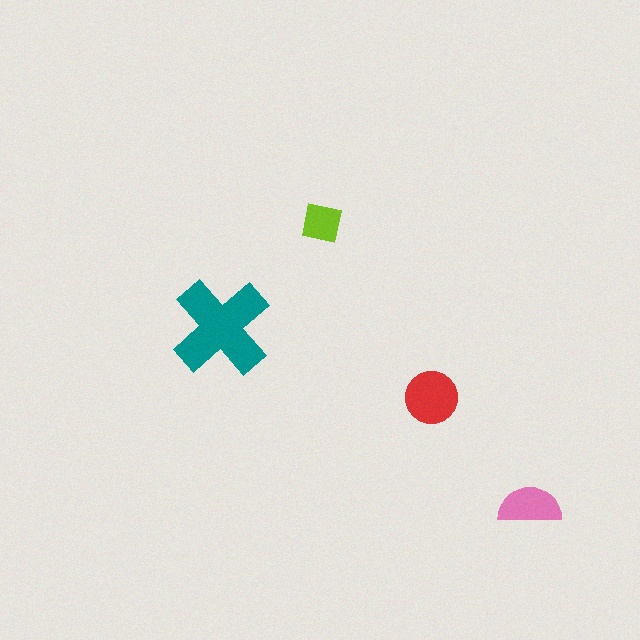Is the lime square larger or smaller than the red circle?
Smaller.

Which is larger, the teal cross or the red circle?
The teal cross.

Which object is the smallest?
The lime square.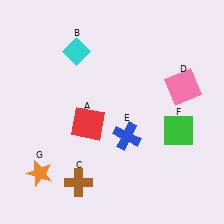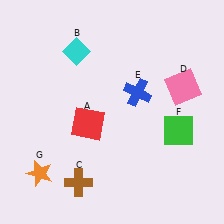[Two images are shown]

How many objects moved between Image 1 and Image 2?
1 object moved between the two images.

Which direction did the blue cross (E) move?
The blue cross (E) moved up.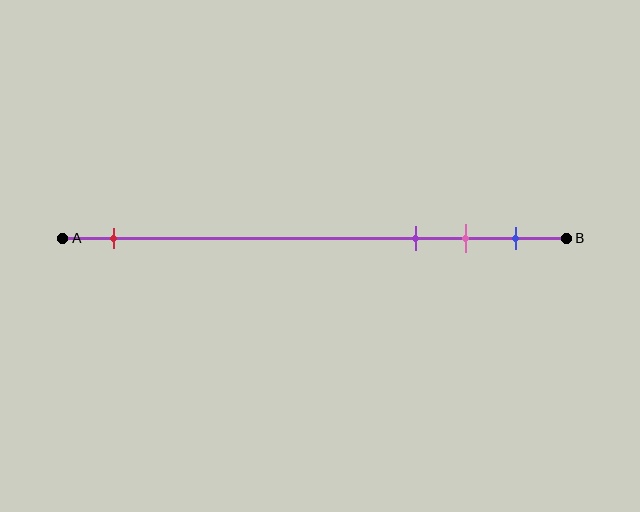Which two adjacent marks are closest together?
The pink and blue marks are the closest adjacent pair.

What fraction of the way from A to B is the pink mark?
The pink mark is approximately 80% (0.8) of the way from A to B.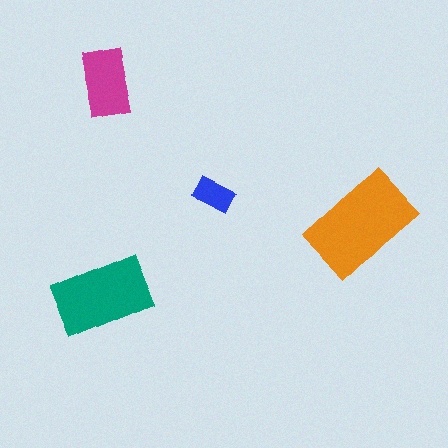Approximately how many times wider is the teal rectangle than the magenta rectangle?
About 1.5 times wider.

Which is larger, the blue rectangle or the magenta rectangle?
The magenta one.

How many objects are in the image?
There are 4 objects in the image.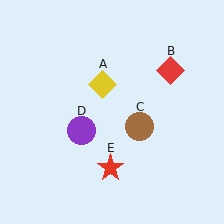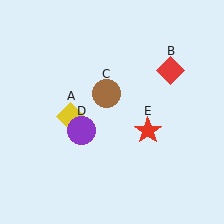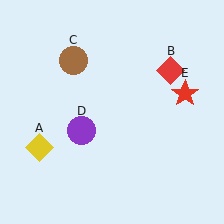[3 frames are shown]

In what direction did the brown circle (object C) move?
The brown circle (object C) moved up and to the left.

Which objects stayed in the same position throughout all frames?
Red diamond (object B) and purple circle (object D) remained stationary.